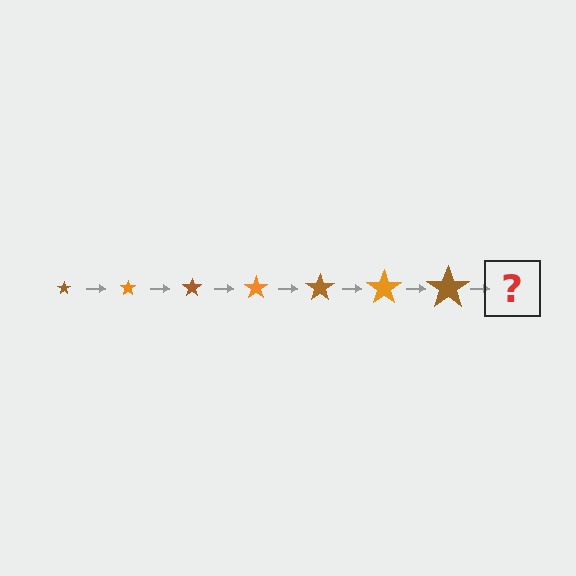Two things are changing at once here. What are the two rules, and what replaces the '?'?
The two rules are that the star grows larger each step and the color cycles through brown and orange. The '?' should be an orange star, larger than the previous one.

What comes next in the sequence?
The next element should be an orange star, larger than the previous one.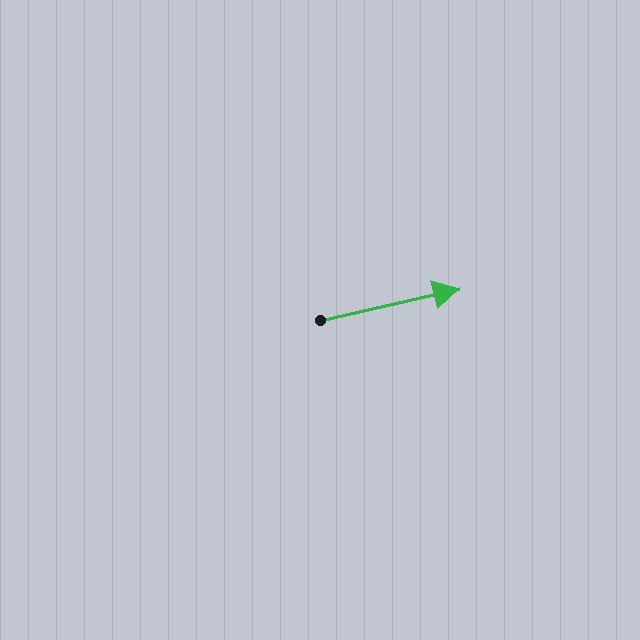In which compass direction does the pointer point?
East.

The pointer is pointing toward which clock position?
Roughly 3 o'clock.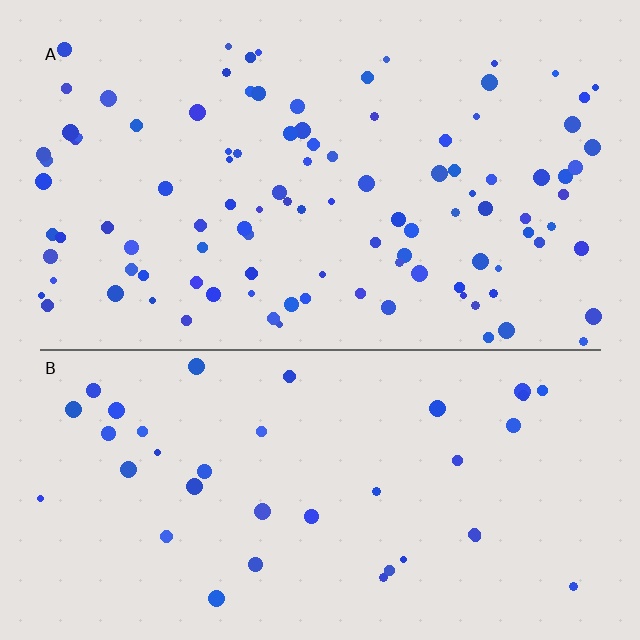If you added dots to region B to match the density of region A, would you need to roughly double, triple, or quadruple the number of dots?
Approximately triple.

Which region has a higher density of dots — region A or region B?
A (the top).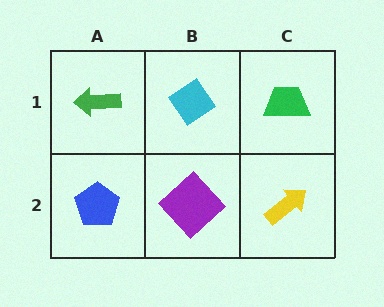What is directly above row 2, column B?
A cyan diamond.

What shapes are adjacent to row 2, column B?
A cyan diamond (row 1, column B), a blue pentagon (row 2, column A), a yellow arrow (row 2, column C).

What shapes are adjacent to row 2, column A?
A green arrow (row 1, column A), a purple diamond (row 2, column B).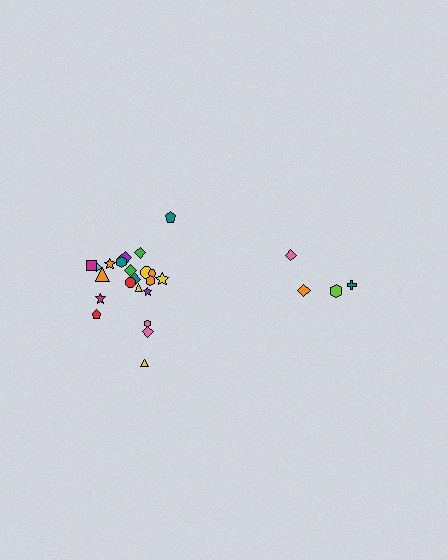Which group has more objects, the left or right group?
The left group.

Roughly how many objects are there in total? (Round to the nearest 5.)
Roughly 25 objects in total.